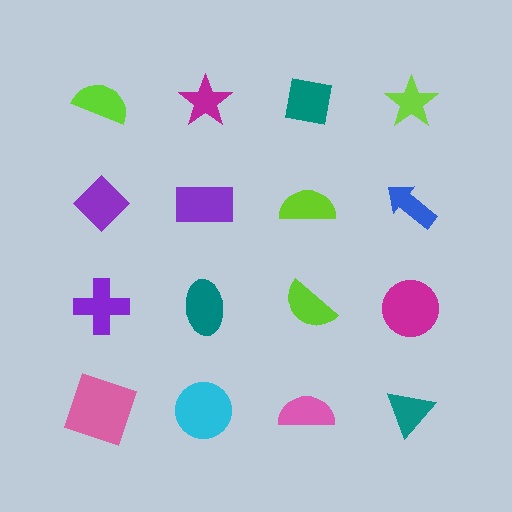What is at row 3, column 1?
A purple cross.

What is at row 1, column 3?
A teal square.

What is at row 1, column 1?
A lime semicircle.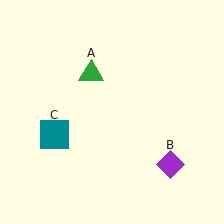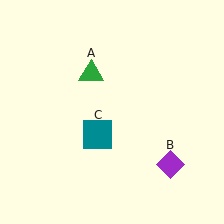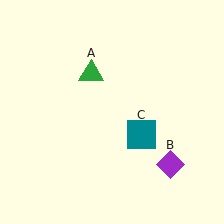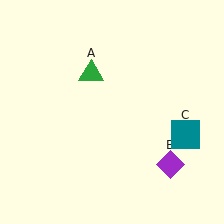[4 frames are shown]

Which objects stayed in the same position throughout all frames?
Green triangle (object A) and purple diamond (object B) remained stationary.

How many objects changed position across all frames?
1 object changed position: teal square (object C).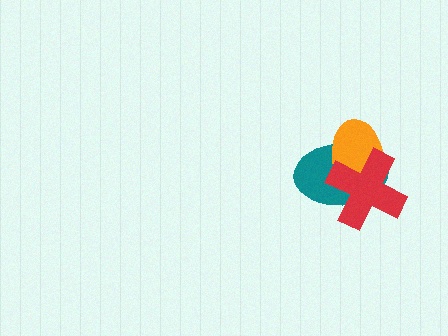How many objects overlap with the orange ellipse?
2 objects overlap with the orange ellipse.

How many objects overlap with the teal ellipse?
2 objects overlap with the teal ellipse.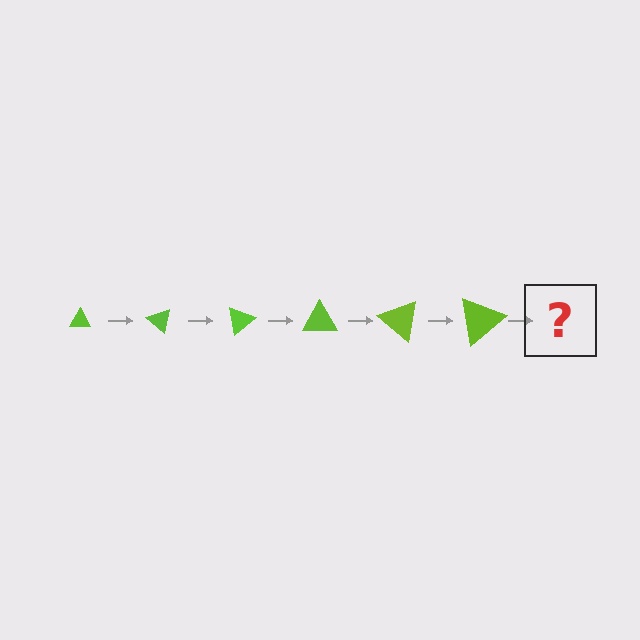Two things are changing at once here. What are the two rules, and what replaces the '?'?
The two rules are that the triangle grows larger each step and it rotates 40 degrees each step. The '?' should be a triangle, larger than the previous one and rotated 240 degrees from the start.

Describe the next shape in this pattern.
It should be a triangle, larger than the previous one and rotated 240 degrees from the start.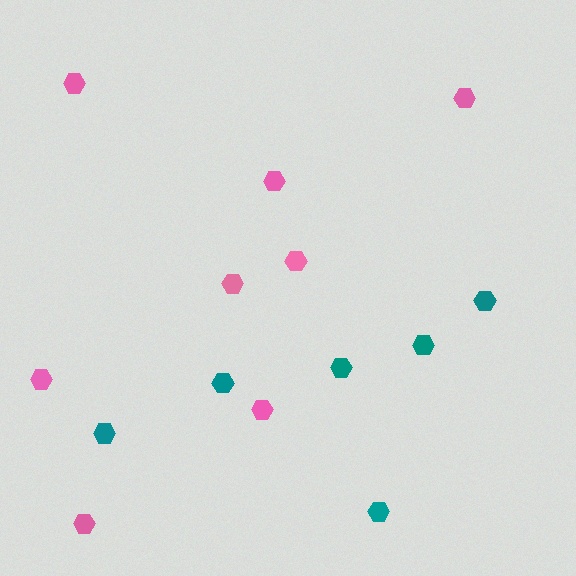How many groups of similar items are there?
There are 2 groups: one group of teal hexagons (6) and one group of pink hexagons (8).